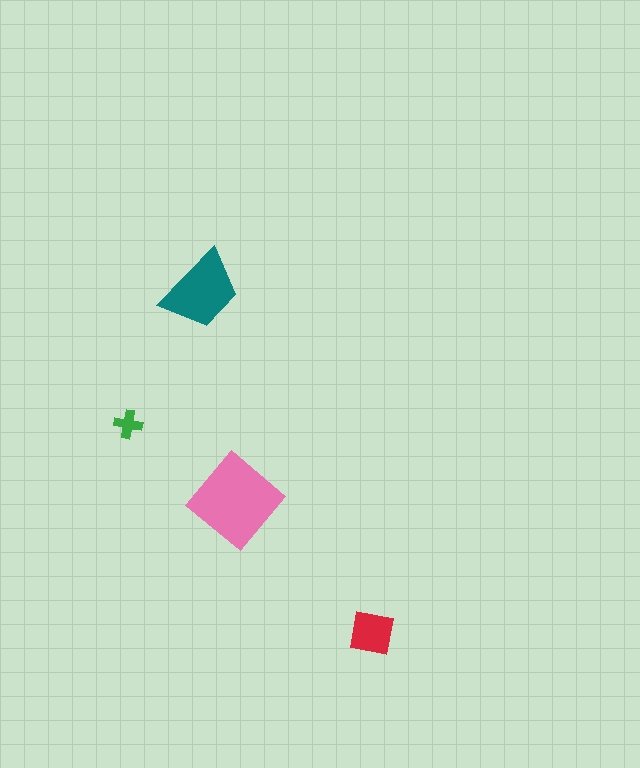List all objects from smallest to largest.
The green cross, the red square, the teal trapezoid, the pink diamond.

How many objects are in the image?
There are 4 objects in the image.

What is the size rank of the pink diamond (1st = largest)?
1st.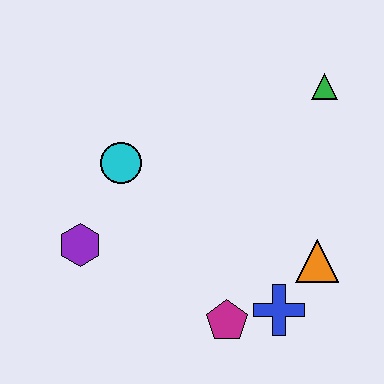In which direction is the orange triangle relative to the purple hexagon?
The orange triangle is to the right of the purple hexagon.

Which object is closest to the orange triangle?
The blue cross is closest to the orange triangle.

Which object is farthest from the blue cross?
The green triangle is farthest from the blue cross.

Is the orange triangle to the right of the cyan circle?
Yes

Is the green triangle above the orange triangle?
Yes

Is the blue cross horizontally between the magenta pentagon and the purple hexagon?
No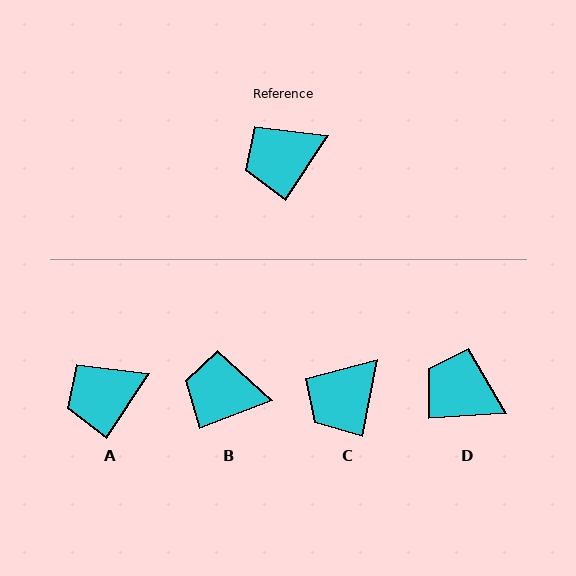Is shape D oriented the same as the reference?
No, it is off by about 53 degrees.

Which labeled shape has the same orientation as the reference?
A.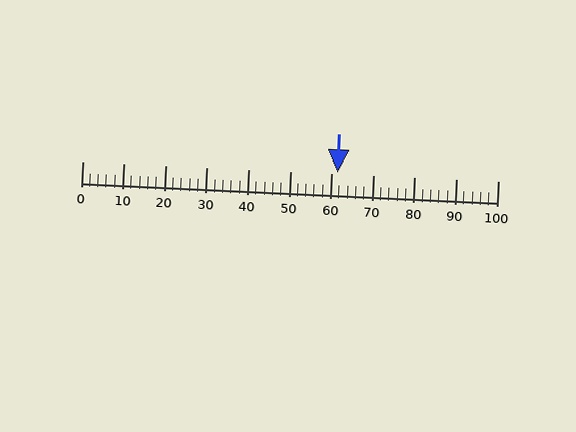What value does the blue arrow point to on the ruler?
The blue arrow points to approximately 61.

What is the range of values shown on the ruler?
The ruler shows values from 0 to 100.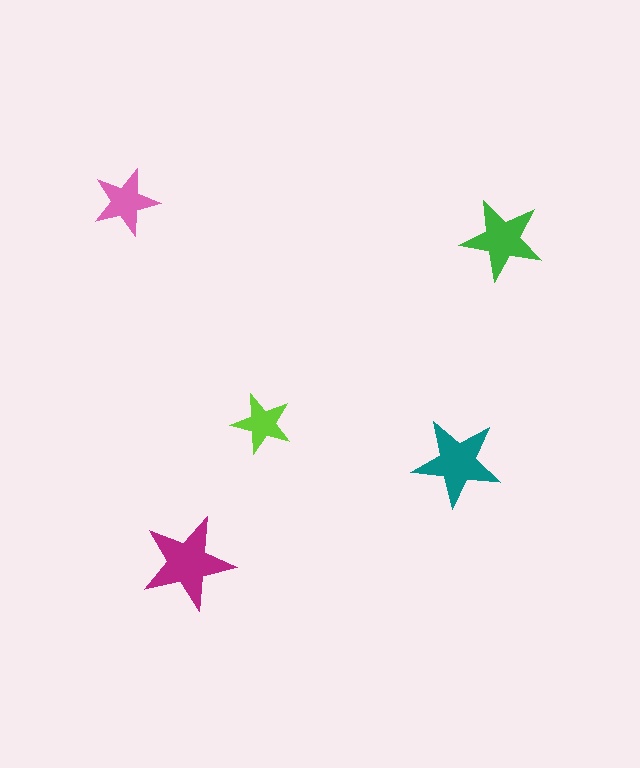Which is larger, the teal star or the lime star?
The teal one.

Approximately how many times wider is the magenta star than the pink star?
About 1.5 times wider.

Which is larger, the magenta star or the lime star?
The magenta one.